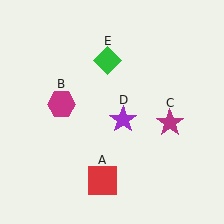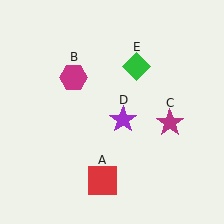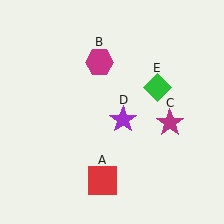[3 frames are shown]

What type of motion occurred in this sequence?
The magenta hexagon (object B), green diamond (object E) rotated clockwise around the center of the scene.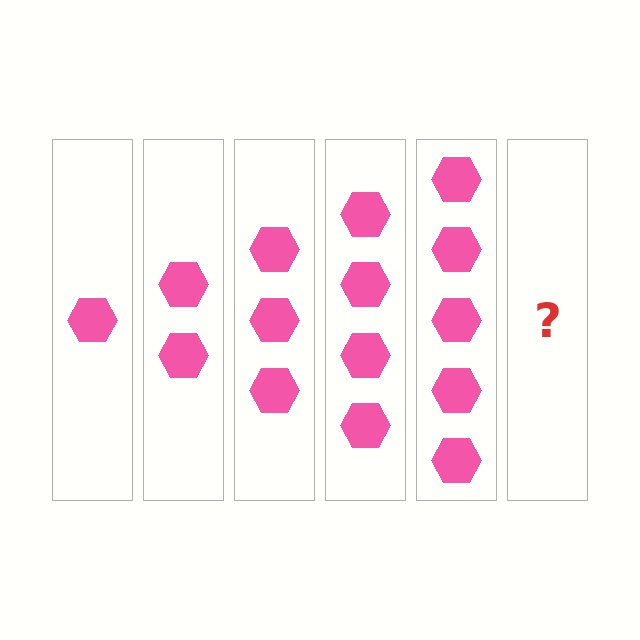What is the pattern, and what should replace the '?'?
The pattern is that each step adds one more hexagon. The '?' should be 6 hexagons.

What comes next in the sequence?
The next element should be 6 hexagons.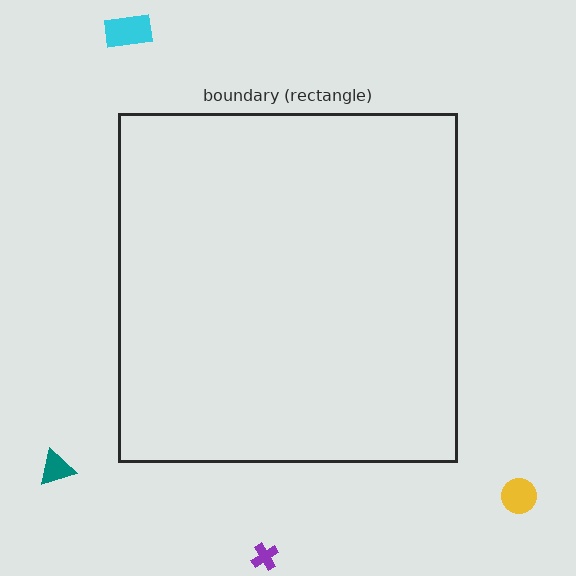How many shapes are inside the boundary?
0 inside, 4 outside.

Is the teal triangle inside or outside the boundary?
Outside.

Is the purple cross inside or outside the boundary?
Outside.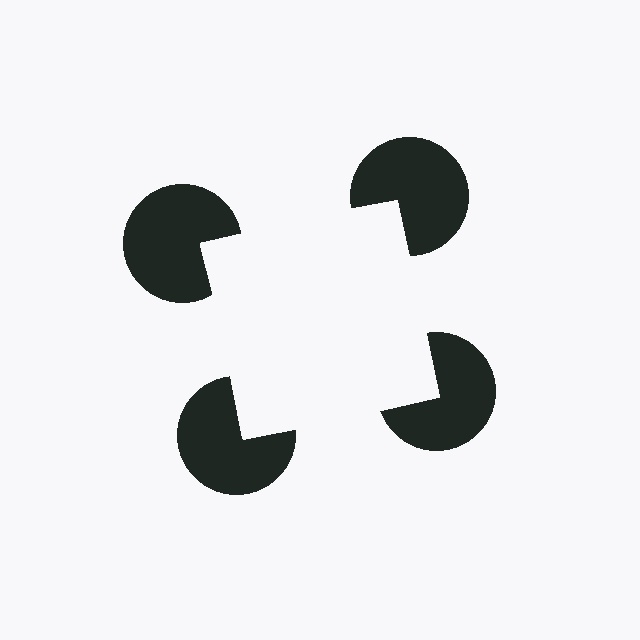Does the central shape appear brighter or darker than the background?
It typically appears slightly brighter than the background, even though no actual brightness change is drawn.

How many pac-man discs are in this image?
There are 4 — one at each vertex of the illusory square.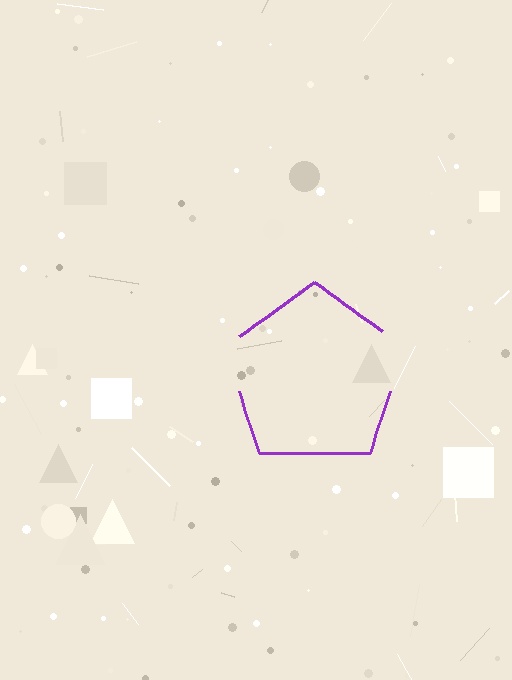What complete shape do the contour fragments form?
The contour fragments form a pentagon.